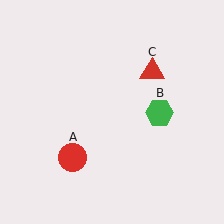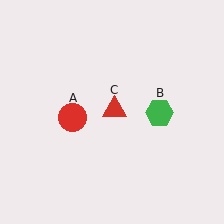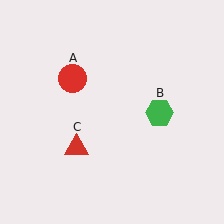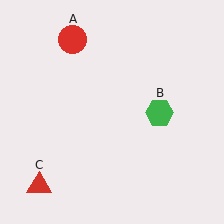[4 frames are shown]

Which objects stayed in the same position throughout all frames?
Green hexagon (object B) remained stationary.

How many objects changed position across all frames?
2 objects changed position: red circle (object A), red triangle (object C).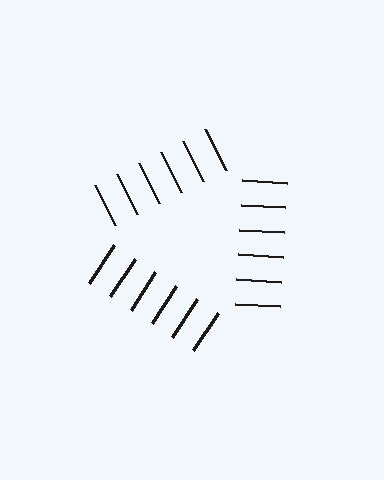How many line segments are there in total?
18 — 6 along each of the 3 edges.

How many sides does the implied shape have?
3 sides — the line-ends trace a triangle.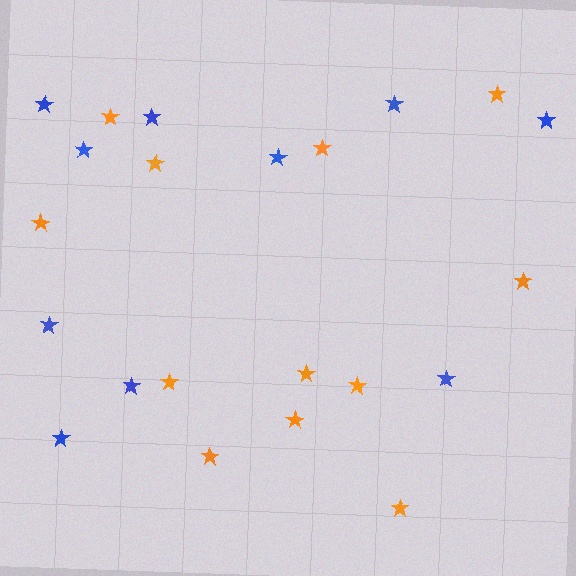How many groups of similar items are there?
There are 2 groups: one group of orange stars (12) and one group of blue stars (10).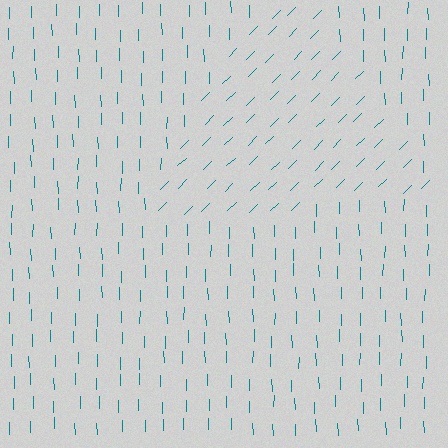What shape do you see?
I see a triangle.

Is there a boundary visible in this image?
Yes, there is a texture boundary formed by a change in line orientation.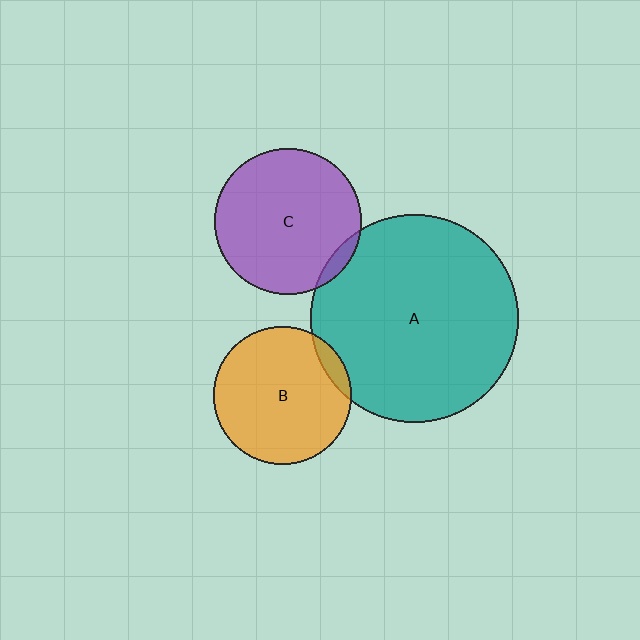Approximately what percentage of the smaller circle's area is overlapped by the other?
Approximately 5%.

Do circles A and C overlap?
Yes.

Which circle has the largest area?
Circle A (teal).